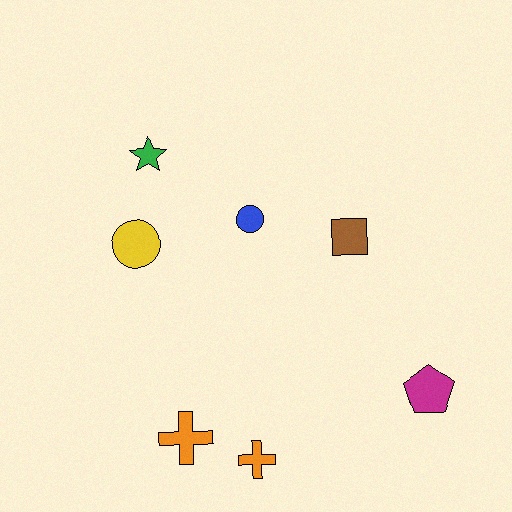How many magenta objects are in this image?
There is 1 magenta object.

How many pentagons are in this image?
There is 1 pentagon.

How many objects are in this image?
There are 7 objects.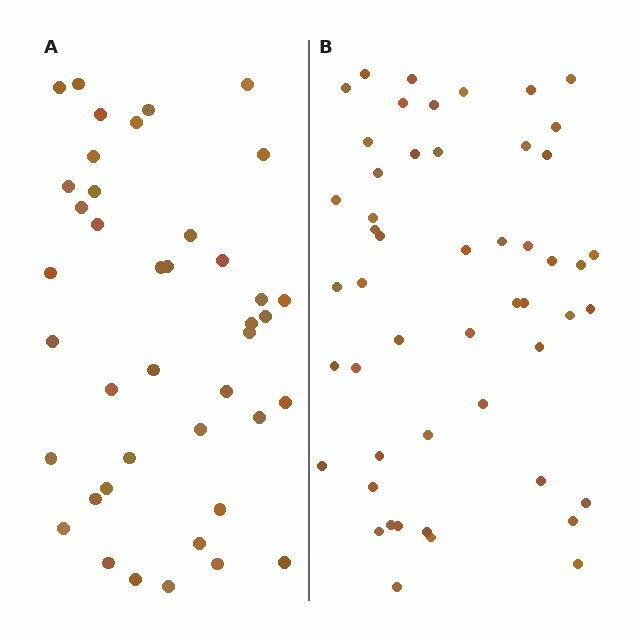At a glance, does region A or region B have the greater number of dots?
Region B (the right region) has more dots.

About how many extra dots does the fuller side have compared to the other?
Region B has roughly 10 or so more dots than region A.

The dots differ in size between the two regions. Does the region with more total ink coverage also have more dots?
No. Region A has more total ink coverage because its dots are larger, but region B actually contains more individual dots. Total area can be misleading — the number of items is what matters here.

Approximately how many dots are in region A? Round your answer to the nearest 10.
About 40 dots. (The exact count is 41, which rounds to 40.)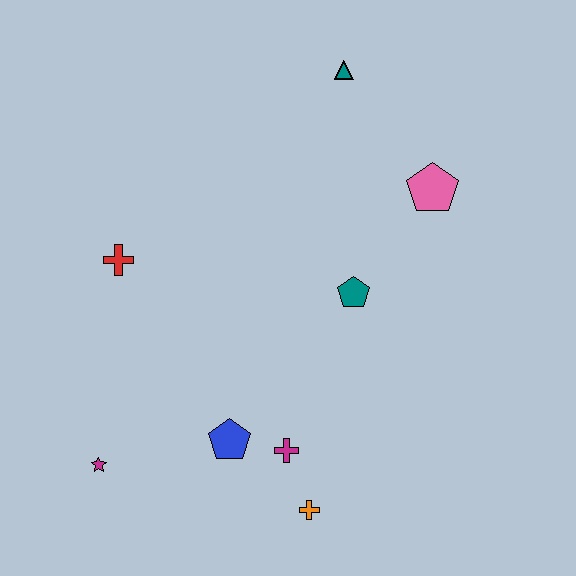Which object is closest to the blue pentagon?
The magenta cross is closest to the blue pentagon.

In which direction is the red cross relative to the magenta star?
The red cross is above the magenta star.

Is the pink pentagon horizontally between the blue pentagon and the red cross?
No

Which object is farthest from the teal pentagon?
The magenta star is farthest from the teal pentagon.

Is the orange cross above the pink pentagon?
No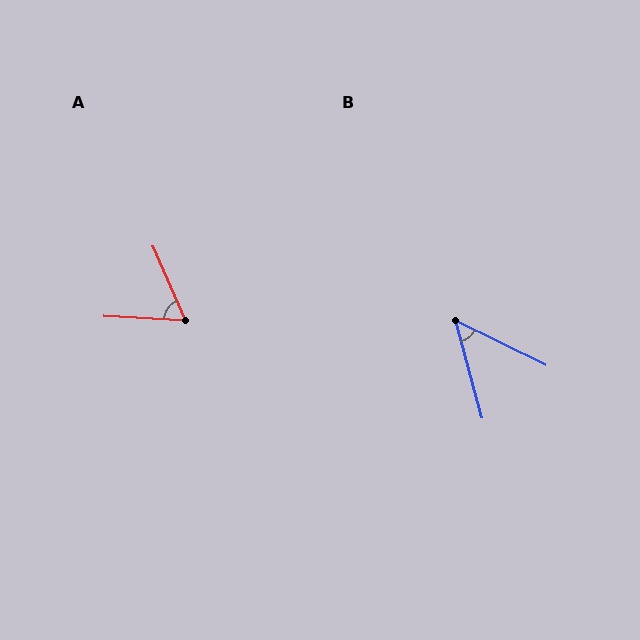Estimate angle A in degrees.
Approximately 63 degrees.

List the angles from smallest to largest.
B (49°), A (63°).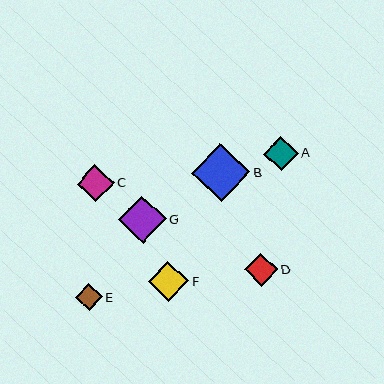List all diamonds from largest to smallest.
From largest to smallest: B, G, F, C, A, D, E.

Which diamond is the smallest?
Diamond E is the smallest with a size of approximately 27 pixels.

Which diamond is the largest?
Diamond B is the largest with a size of approximately 59 pixels.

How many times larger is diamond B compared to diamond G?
Diamond B is approximately 1.2 times the size of diamond G.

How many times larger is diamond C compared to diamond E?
Diamond C is approximately 1.4 times the size of diamond E.